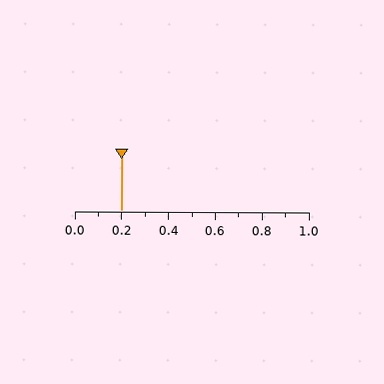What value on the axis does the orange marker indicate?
The marker indicates approximately 0.2.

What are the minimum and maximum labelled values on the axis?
The axis runs from 0.0 to 1.0.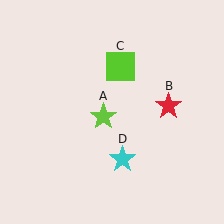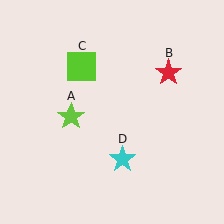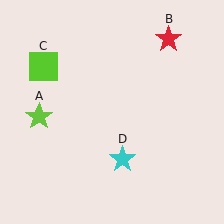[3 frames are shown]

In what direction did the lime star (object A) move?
The lime star (object A) moved left.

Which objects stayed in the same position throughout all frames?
Cyan star (object D) remained stationary.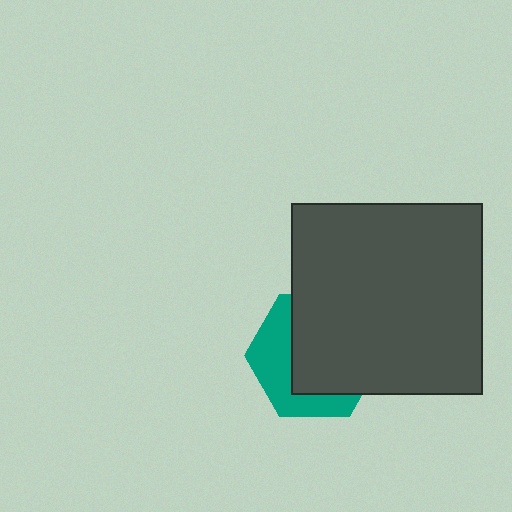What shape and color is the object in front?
The object in front is a dark gray square.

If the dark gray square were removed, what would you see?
You would see the complete teal hexagon.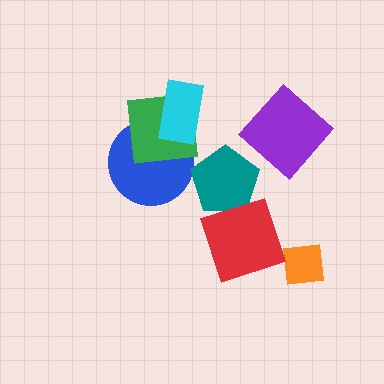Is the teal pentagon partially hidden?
Yes, it is partially covered by another shape.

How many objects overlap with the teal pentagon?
1 object overlaps with the teal pentagon.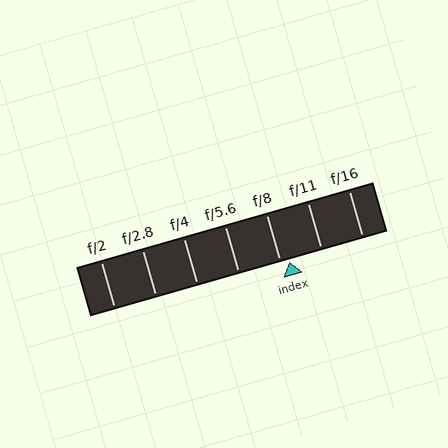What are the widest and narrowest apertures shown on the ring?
The widest aperture shown is f/2 and the narrowest is f/16.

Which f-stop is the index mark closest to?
The index mark is closest to f/8.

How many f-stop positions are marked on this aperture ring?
There are 7 f-stop positions marked.